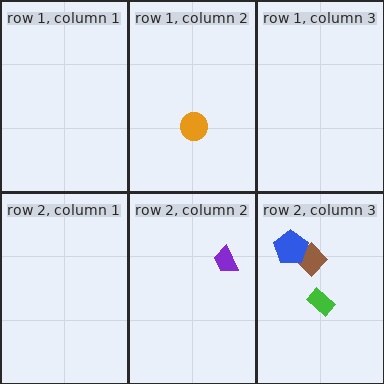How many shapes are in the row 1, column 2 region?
1.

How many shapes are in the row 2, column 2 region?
1.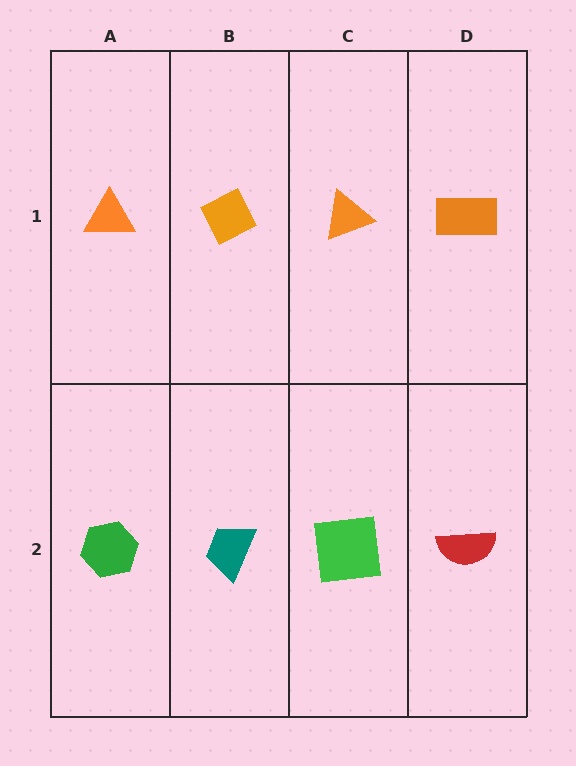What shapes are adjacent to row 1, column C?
A green square (row 2, column C), an orange diamond (row 1, column B), an orange rectangle (row 1, column D).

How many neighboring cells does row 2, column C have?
3.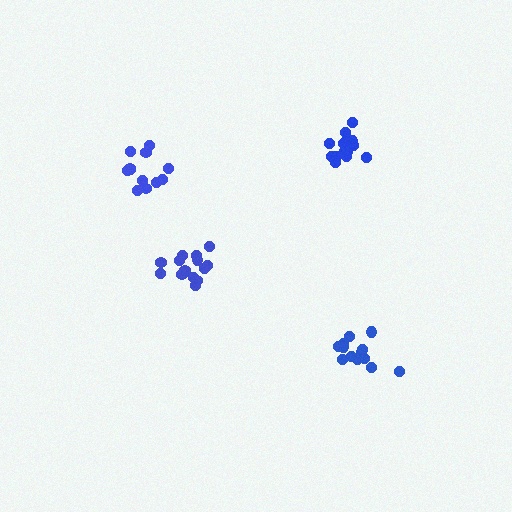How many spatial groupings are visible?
There are 4 spatial groupings.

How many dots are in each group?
Group 1: 13 dots, Group 2: 16 dots, Group 3: 14 dots, Group 4: 12 dots (55 total).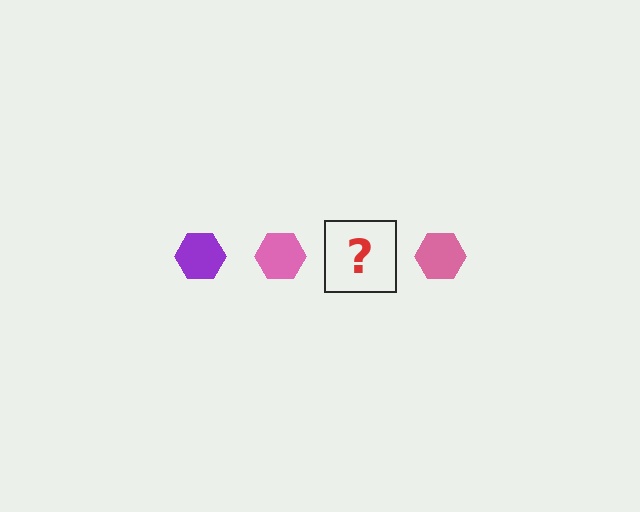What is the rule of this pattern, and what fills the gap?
The rule is that the pattern cycles through purple, pink hexagons. The gap should be filled with a purple hexagon.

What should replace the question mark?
The question mark should be replaced with a purple hexagon.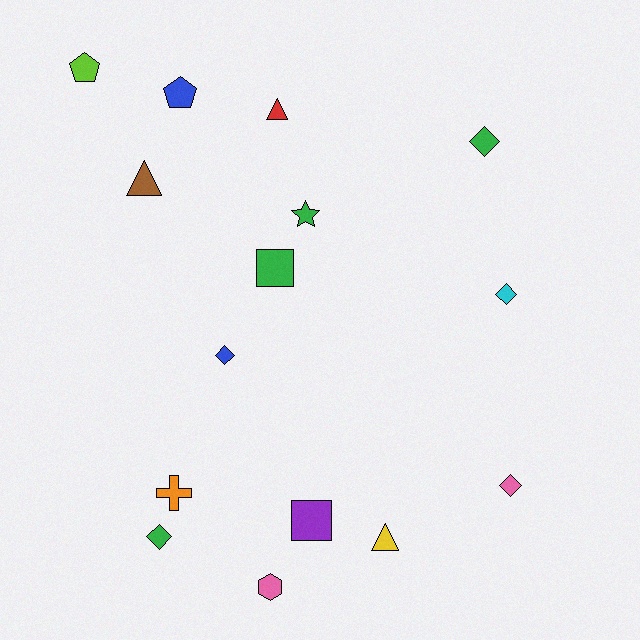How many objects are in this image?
There are 15 objects.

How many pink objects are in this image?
There are 2 pink objects.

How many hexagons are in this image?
There is 1 hexagon.